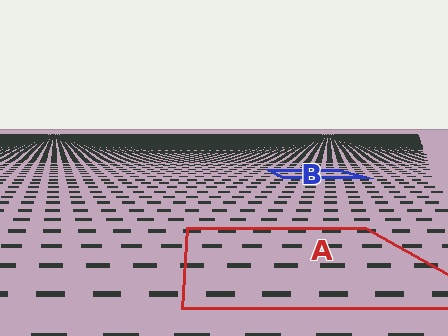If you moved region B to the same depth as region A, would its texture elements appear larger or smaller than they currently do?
They would appear larger. At a closer depth, the same texture elements are projected at a bigger on-screen size.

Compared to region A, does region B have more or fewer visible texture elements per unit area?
Region B has more texture elements per unit area — they are packed more densely because it is farther away.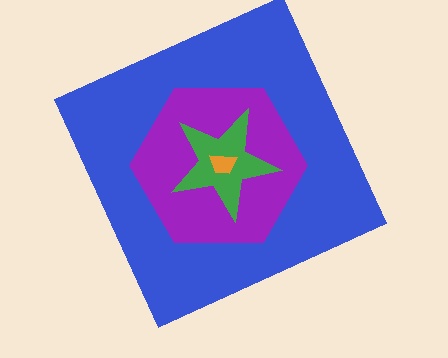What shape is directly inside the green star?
The orange trapezoid.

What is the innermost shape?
The orange trapezoid.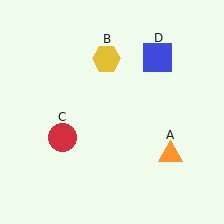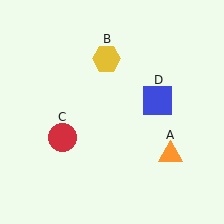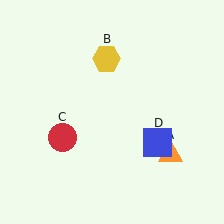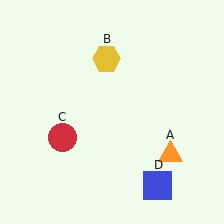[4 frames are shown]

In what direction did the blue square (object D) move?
The blue square (object D) moved down.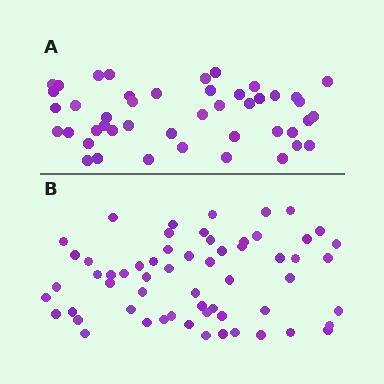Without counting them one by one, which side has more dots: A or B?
Region B (the bottom region) has more dots.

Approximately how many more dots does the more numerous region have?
Region B has approximately 15 more dots than region A.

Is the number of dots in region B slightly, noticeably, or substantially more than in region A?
Region B has noticeably more, but not dramatically so. The ratio is roughly 1.3 to 1.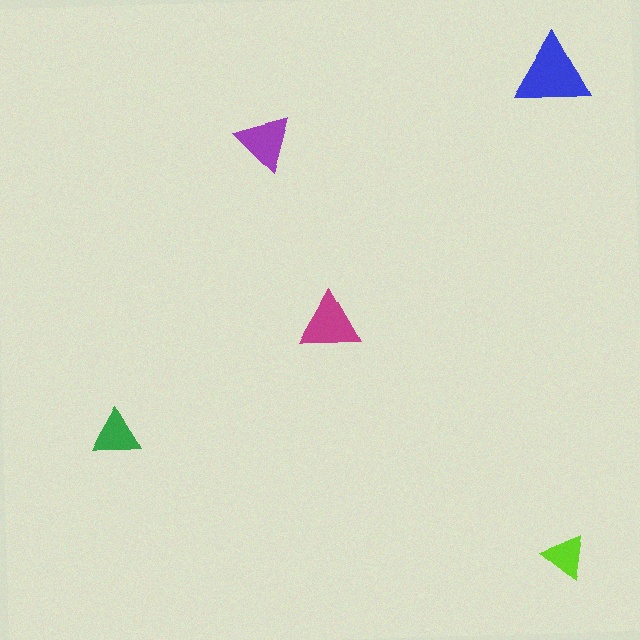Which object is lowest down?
The lime triangle is bottommost.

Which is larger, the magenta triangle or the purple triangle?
The magenta one.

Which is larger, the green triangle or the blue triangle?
The blue one.